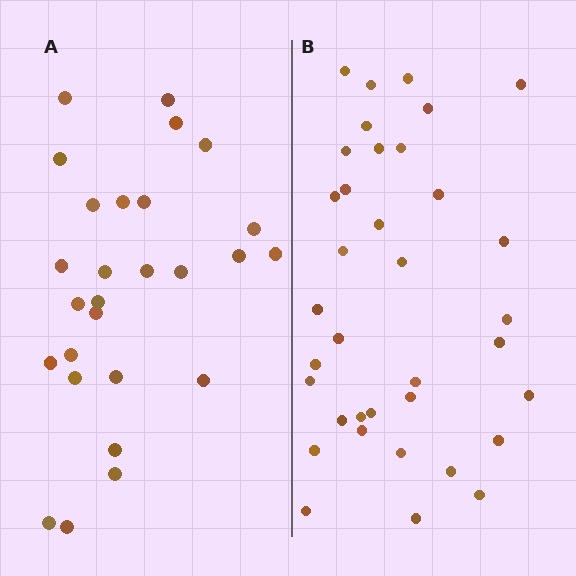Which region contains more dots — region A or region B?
Region B (the right region) has more dots.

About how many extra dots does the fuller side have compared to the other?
Region B has roughly 8 or so more dots than region A.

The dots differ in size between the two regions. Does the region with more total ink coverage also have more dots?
No. Region A has more total ink coverage because its dots are larger, but region B actually contains more individual dots. Total area can be misleading — the number of items is what matters here.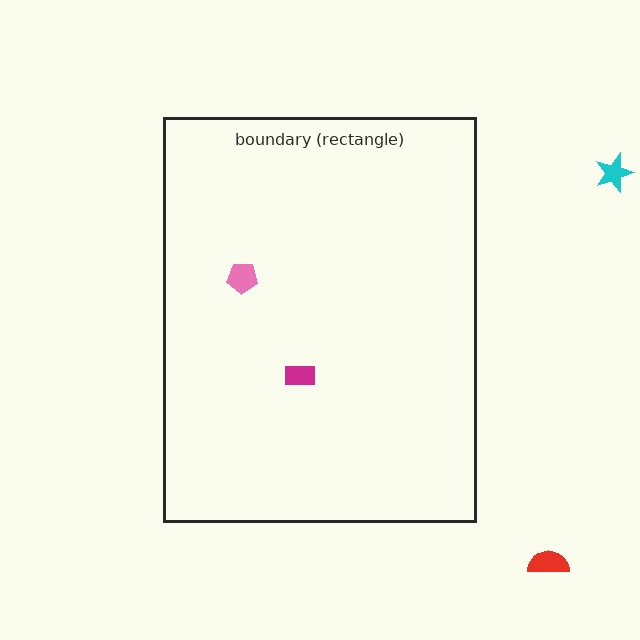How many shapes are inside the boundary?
2 inside, 2 outside.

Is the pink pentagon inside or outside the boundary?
Inside.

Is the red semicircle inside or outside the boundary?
Outside.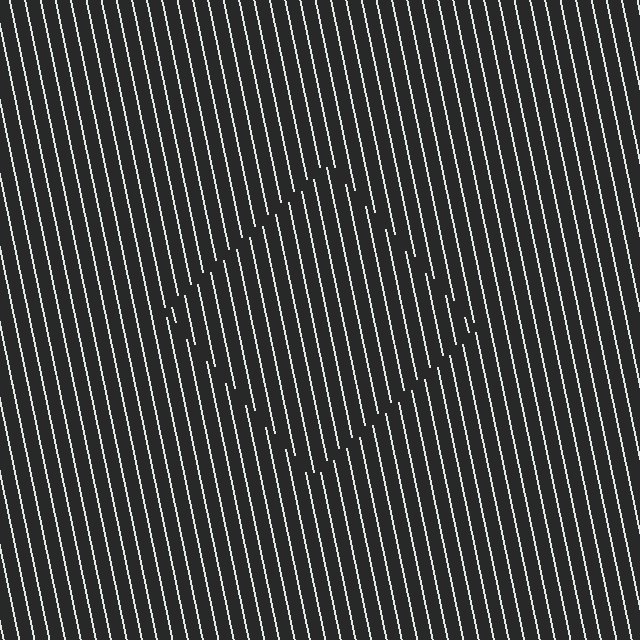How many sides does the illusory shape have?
4 sides — the line-ends trace a square.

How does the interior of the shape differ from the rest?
The interior of the shape contains the same grating, shifted by half a period — the contour is defined by the phase discontinuity where line-ends from the inner and outer gratings abut.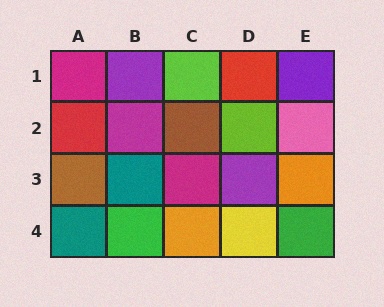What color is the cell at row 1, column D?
Red.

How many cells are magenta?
3 cells are magenta.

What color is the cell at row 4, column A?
Teal.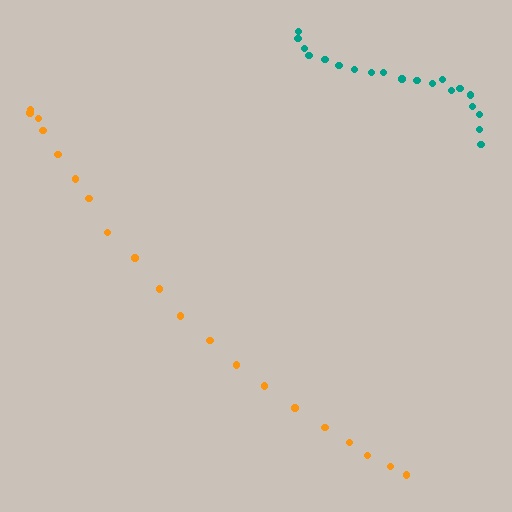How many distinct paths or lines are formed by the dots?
There are 2 distinct paths.